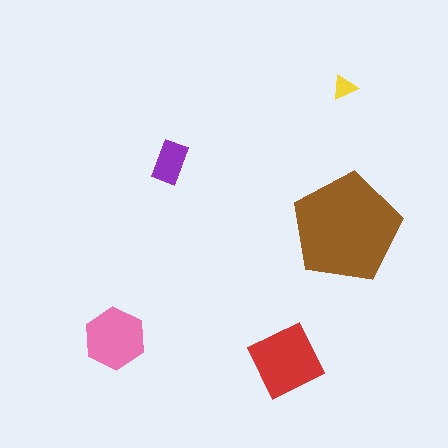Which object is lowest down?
The red diamond is bottommost.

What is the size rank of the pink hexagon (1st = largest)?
3rd.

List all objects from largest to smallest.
The brown pentagon, the red diamond, the pink hexagon, the purple rectangle, the yellow triangle.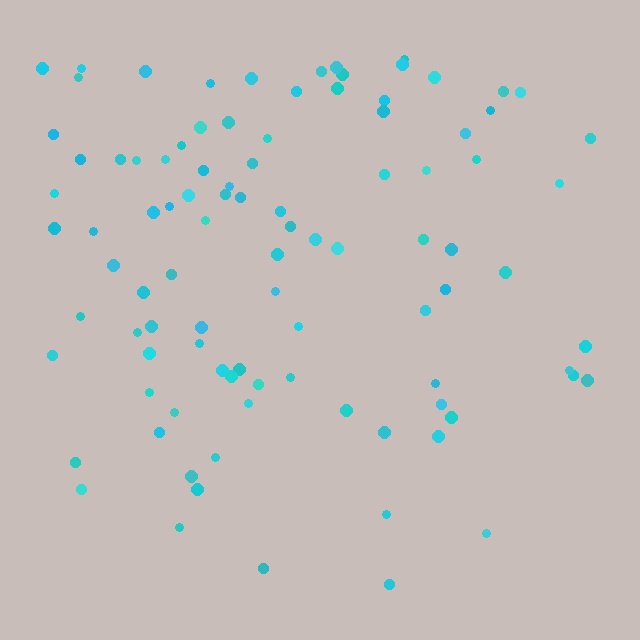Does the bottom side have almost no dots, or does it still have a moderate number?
Still a moderate number, just noticeably fewer than the top.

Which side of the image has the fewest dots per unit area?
The bottom.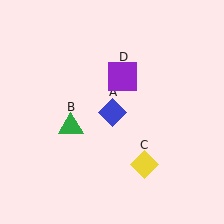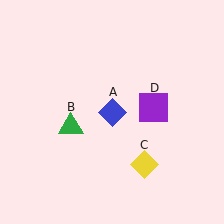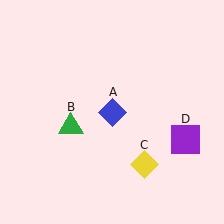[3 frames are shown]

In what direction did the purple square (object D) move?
The purple square (object D) moved down and to the right.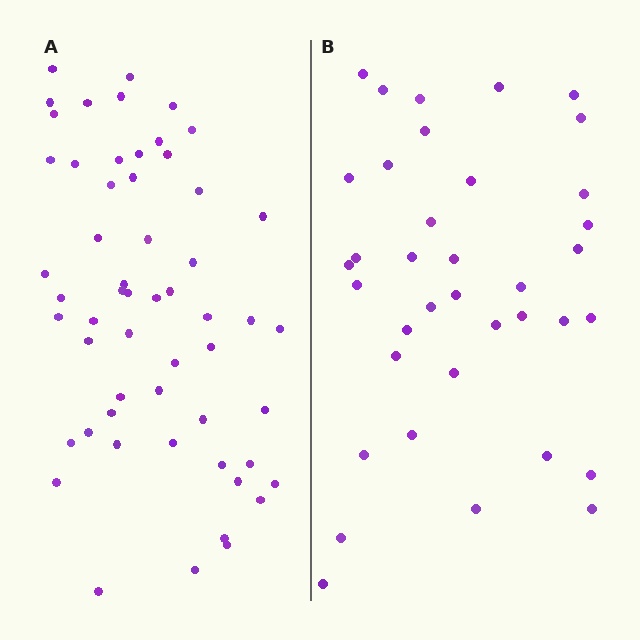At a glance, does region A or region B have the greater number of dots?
Region A (the left region) has more dots.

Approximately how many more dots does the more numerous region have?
Region A has approximately 20 more dots than region B.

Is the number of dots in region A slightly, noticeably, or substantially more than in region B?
Region A has substantially more. The ratio is roughly 1.5 to 1.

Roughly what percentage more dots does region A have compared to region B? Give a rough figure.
About 50% more.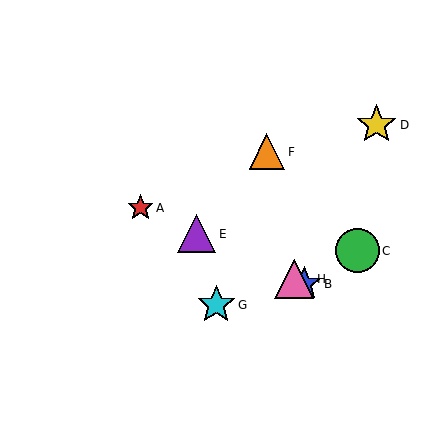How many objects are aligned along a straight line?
4 objects (A, B, E, H) are aligned along a straight line.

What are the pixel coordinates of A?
Object A is at (140, 208).